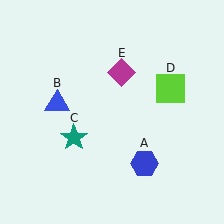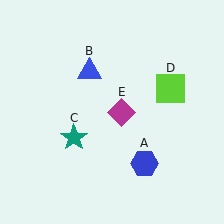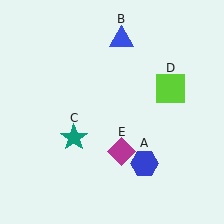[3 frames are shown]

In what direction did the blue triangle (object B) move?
The blue triangle (object B) moved up and to the right.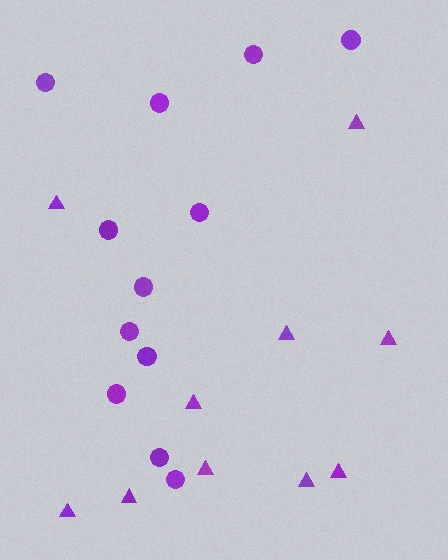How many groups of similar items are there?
There are 2 groups: one group of circles (12) and one group of triangles (10).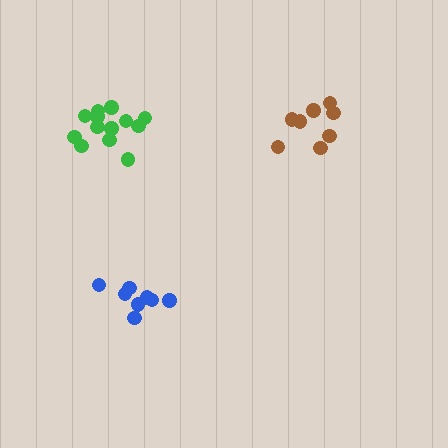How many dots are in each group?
Group 1: 9 dots, Group 2: 13 dots, Group 3: 8 dots (30 total).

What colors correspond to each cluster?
The clusters are colored: brown, green, blue.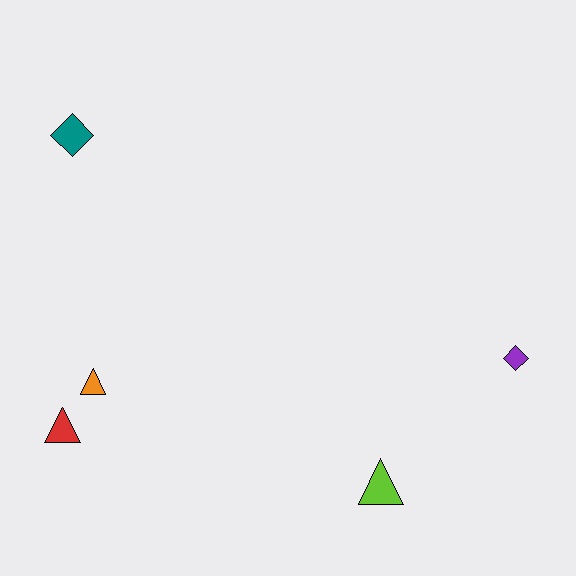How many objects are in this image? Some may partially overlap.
There are 5 objects.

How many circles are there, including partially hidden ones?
There are no circles.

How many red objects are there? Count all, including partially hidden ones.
There is 1 red object.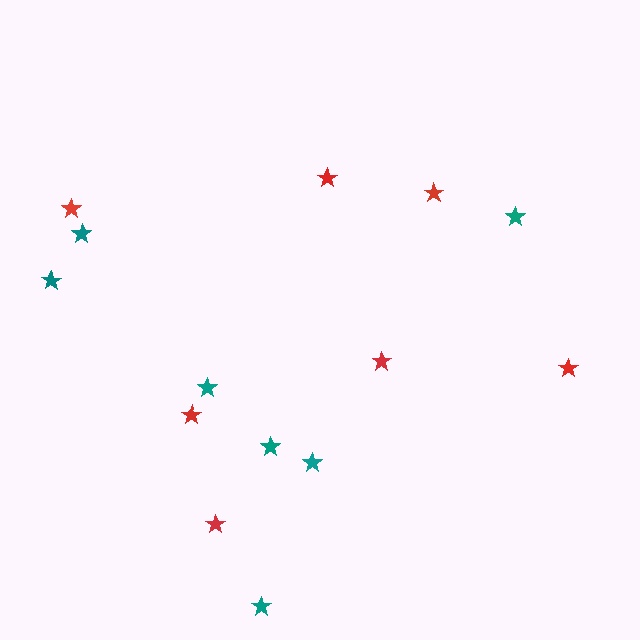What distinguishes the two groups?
There are 2 groups: one group of red stars (7) and one group of teal stars (7).